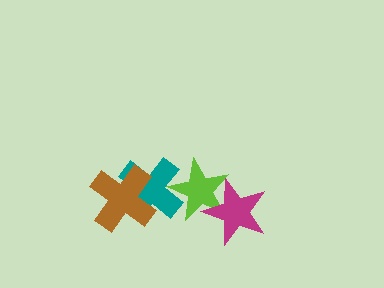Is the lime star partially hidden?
Yes, it is partially covered by another shape.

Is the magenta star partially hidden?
No, no other shape covers it.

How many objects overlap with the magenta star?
1 object overlaps with the magenta star.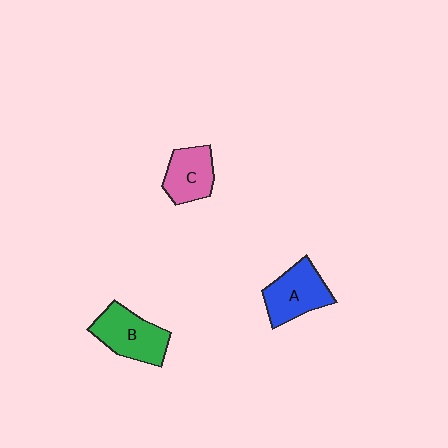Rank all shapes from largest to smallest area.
From largest to smallest: B (green), A (blue), C (pink).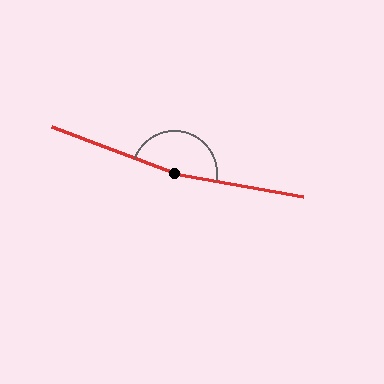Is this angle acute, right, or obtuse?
It is obtuse.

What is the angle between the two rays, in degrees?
Approximately 169 degrees.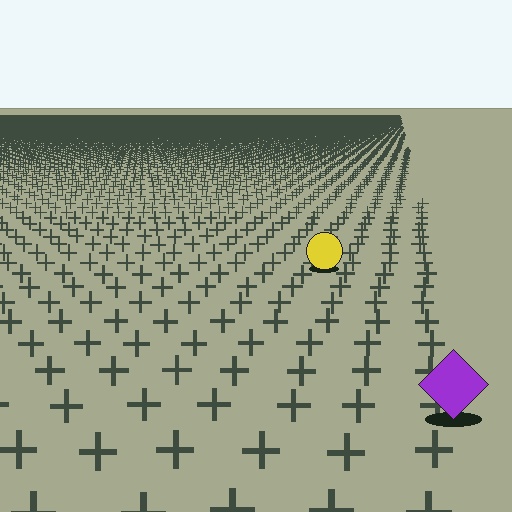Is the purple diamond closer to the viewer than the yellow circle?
Yes. The purple diamond is closer — you can tell from the texture gradient: the ground texture is coarser near it.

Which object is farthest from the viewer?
The yellow circle is farthest from the viewer. It appears smaller and the ground texture around it is denser.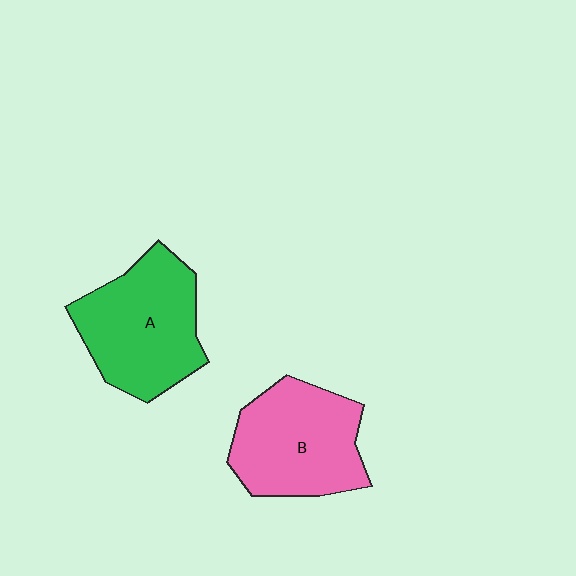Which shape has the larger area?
Shape A (green).